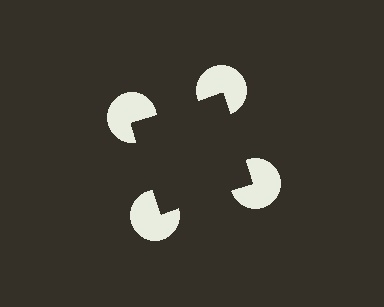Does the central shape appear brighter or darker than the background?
It typically appears slightly darker than the background, even though no actual brightness change is drawn.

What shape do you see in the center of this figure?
An illusory square — its edges are inferred from the aligned wedge cuts in the pac-man discs, not physically drawn.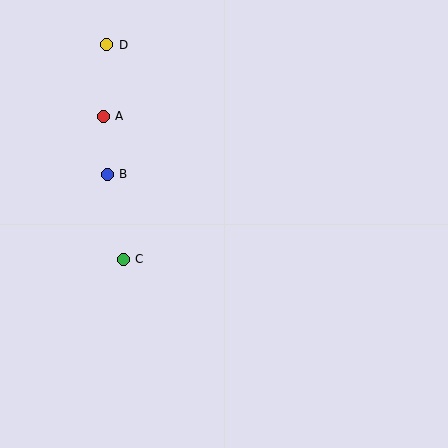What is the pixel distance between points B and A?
The distance between B and A is 58 pixels.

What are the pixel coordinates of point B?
Point B is at (107, 174).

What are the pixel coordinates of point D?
Point D is at (107, 45).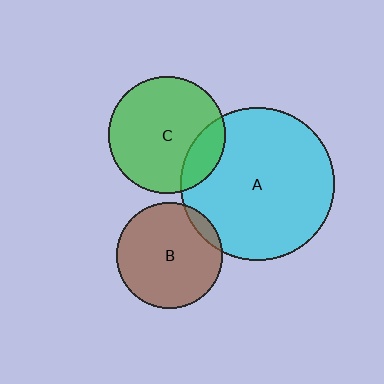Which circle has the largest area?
Circle A (cyan).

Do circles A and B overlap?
Yes.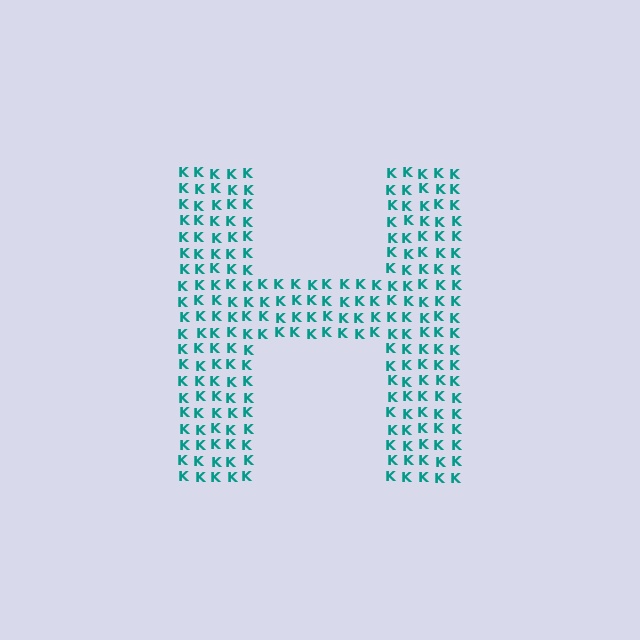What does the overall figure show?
The overall figure shows the letter H.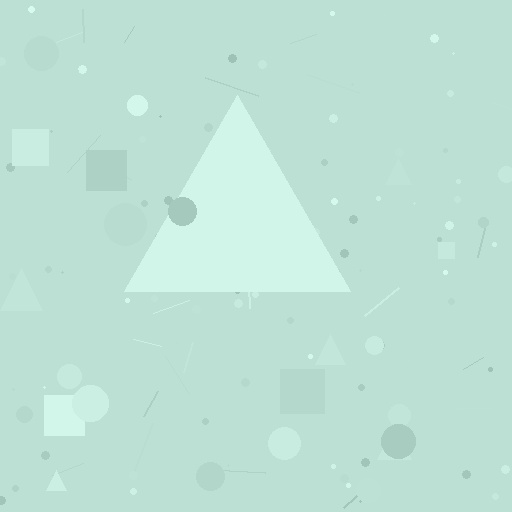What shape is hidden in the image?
A triangle is hidden in the image.